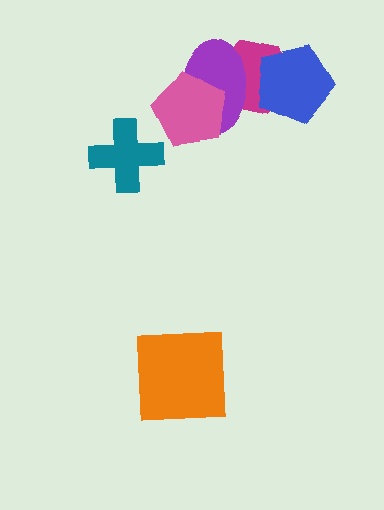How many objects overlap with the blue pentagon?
2 objects overlap with the blue pentagon.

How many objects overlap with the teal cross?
0 objects overlap with the teal cross.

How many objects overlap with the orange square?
0 objects overlap with the orange square.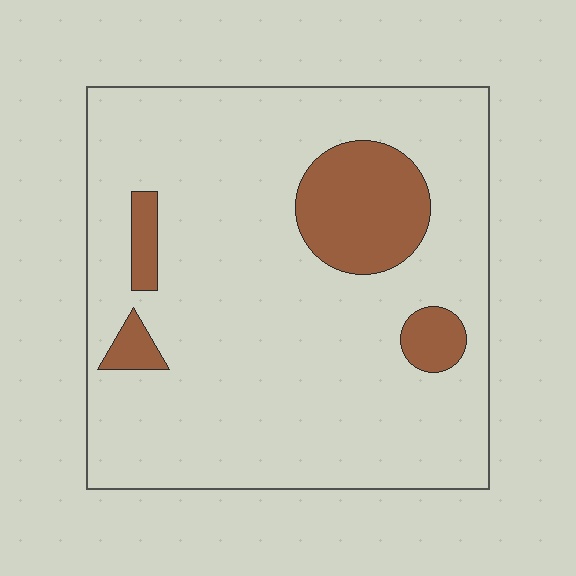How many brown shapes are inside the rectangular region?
4.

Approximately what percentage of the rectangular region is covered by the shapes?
Approximately 15%.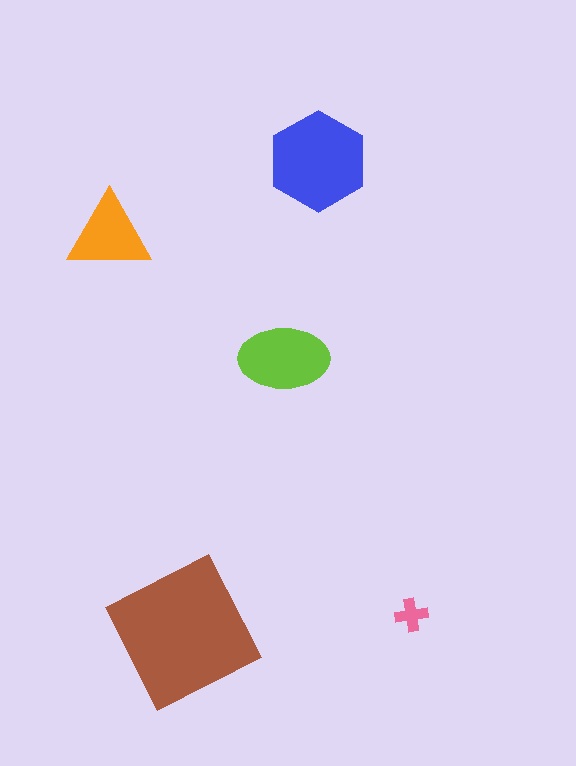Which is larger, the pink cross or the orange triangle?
The orange triangle.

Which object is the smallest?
The pink cross.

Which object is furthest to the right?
The pink cross is rightmost.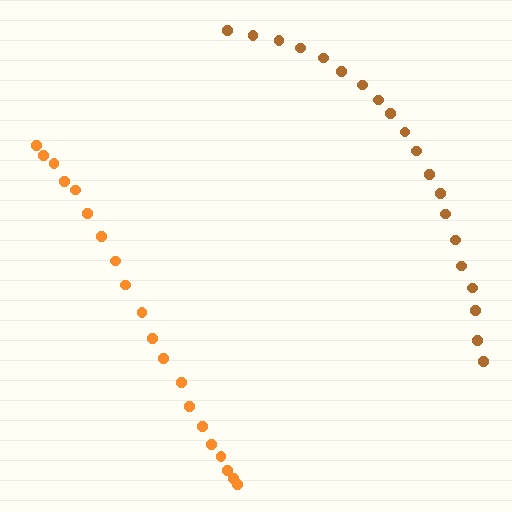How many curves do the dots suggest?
There are 2 distinct paths.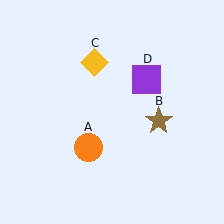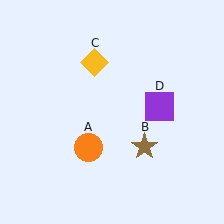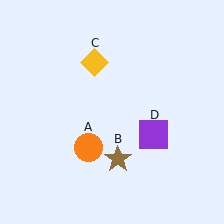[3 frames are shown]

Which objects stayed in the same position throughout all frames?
Orange circle (object A) and yellow diamond (object C) remained stationary.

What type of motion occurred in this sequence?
The brown star (object B), purple square (object D) rotated clockwise around the center of the scene.